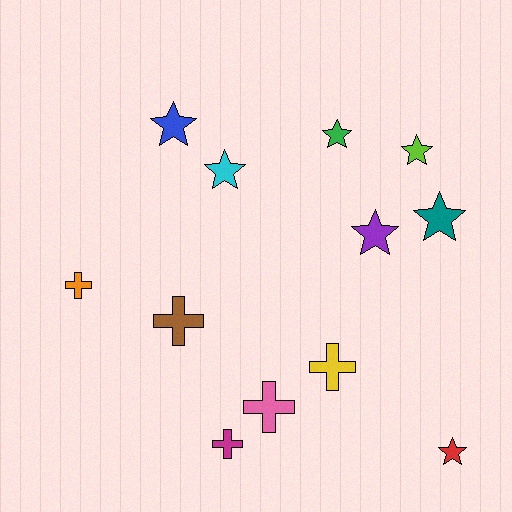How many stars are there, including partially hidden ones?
There are 7 stars.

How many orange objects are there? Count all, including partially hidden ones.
There is 1 orange object.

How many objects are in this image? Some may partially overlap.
There are 12 objects.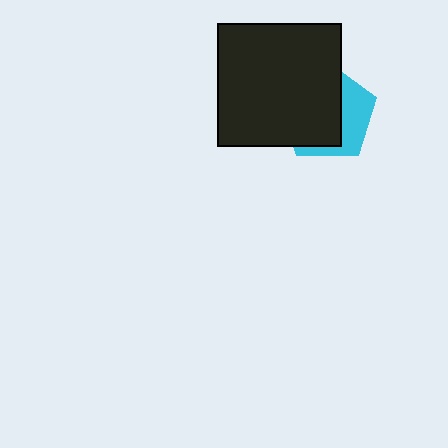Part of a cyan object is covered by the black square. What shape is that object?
It is a pentagon.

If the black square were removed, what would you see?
You would see the complete cyan pentagon.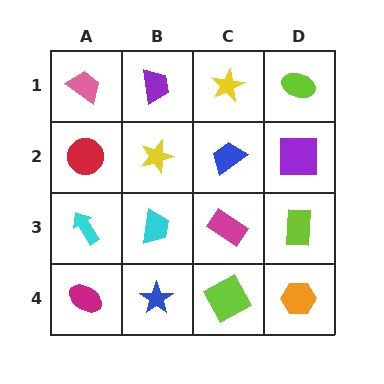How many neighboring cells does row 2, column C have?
4.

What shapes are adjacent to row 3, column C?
A blue trapezoid (row 2, column C), a lime square (row 4, column C), a cyan trapezoid (row 3, column B), a lime rectangle (row 3, column D).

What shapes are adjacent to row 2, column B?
A purple trapezoid (row 1, column B), a cyan trapezoid (row 3, column B), a red circle (row 2, column A), a blue trapezoid (row 2, column C).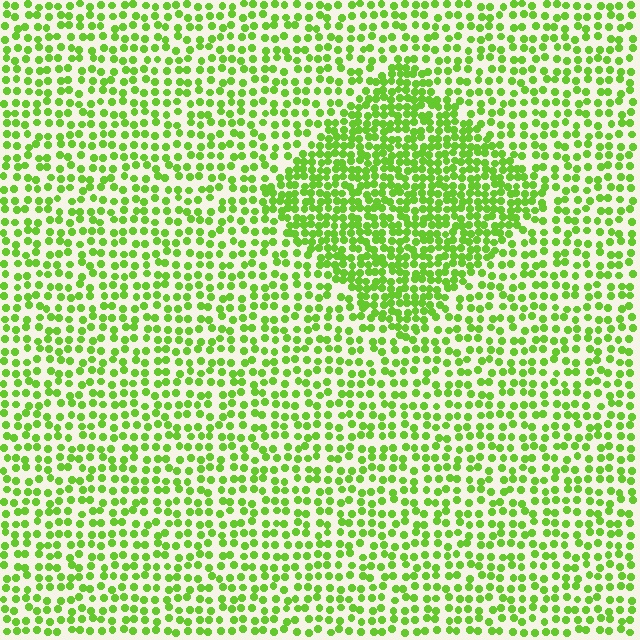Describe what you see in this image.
The image contains small lime elements arranged at two different densities. A diamond-shaped region is visible where the elements are more densely packed than the surrounding area.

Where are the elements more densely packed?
The elements are more densely packed inside the diamond boundary.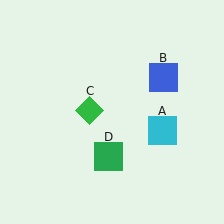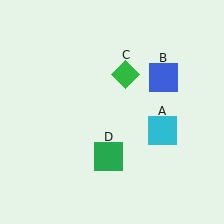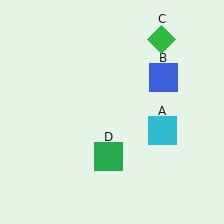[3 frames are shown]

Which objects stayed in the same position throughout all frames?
Cyan square (object A) and blue square (object B) and green square (object D) remained stationary.